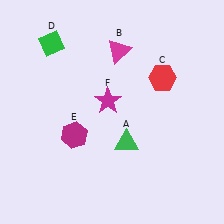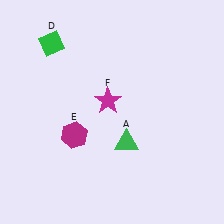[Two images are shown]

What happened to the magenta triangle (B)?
The magenta triangle (B) was removed in Image 2. It was in the top-right area of Image 1.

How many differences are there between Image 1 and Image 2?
There are 2 differences between the two images.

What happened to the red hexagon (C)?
The red hexagon (C) was removed in Image 2. It was in the top-right area of Image 1.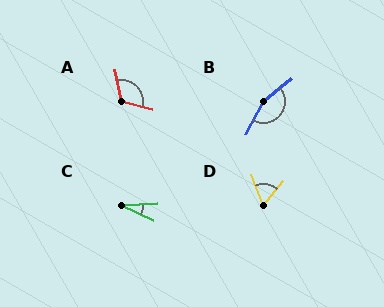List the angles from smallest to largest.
C (27°), D (60°), A (115°), B (157°).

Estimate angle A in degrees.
Approximately 115 degrees.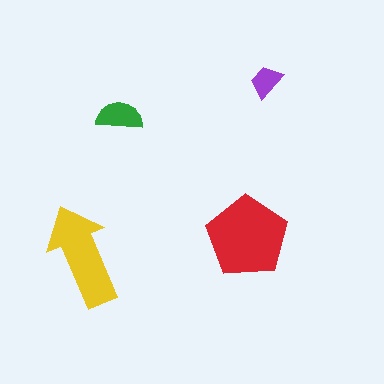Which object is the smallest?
The purple trapezoid.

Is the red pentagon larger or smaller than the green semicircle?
Larger.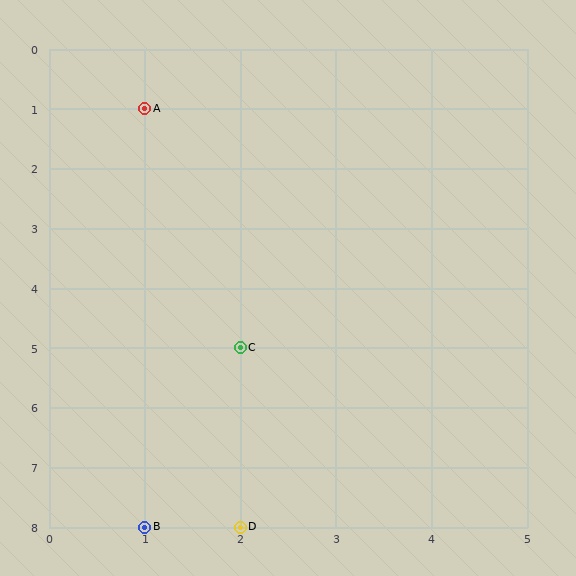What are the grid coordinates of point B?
Point B is at grid coordinates (1, 8).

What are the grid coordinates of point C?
Point C is at grid coordinates (2, 5).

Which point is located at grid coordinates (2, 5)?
Point C is at (2, 5).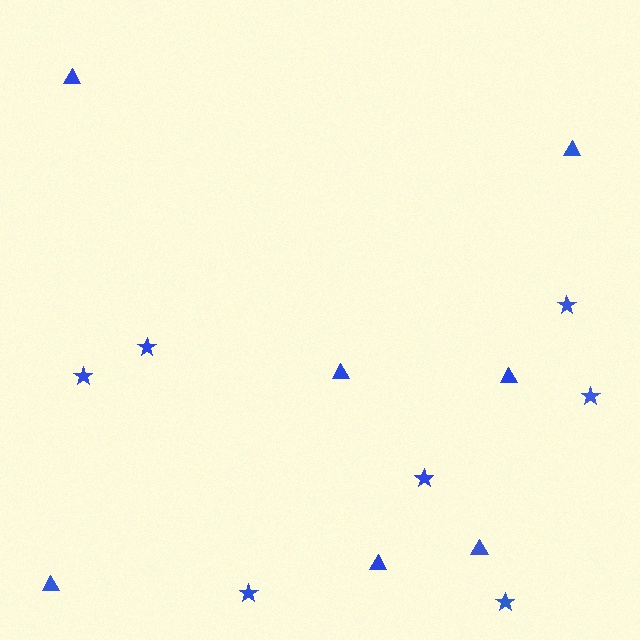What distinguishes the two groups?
There are 2 groups: one group of stars (7) and one group of triangles (7).